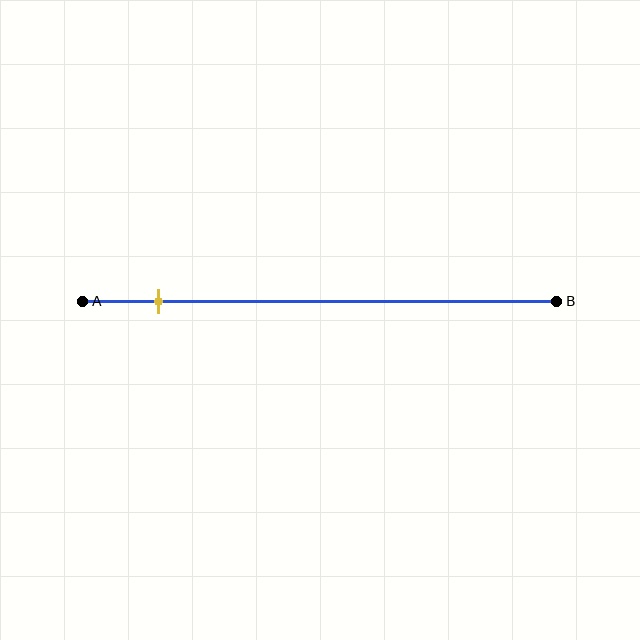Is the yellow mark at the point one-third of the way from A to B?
No, the mark is at about 15% from A, not at the 33% one-third point.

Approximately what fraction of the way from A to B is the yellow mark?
The yellow mark is approximately 15% of the way from A to B.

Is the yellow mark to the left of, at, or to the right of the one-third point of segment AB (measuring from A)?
The yellow mark is to the left of the one-third point of segment AB.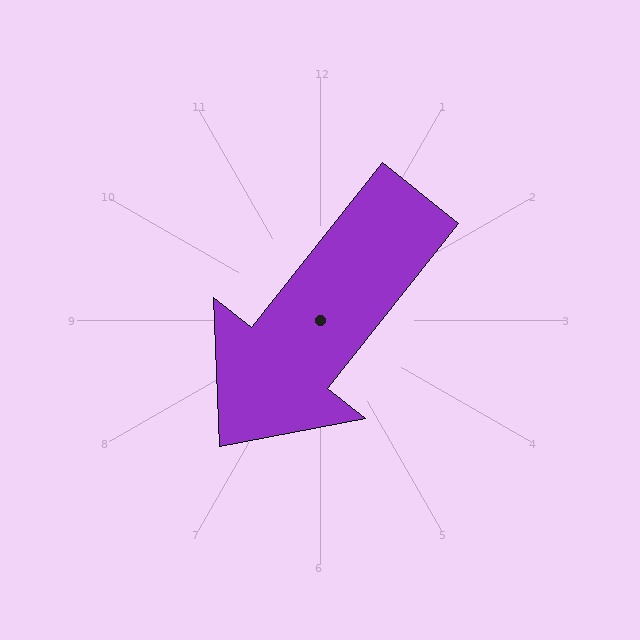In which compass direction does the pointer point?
Southwest.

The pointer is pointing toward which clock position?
Roughly 7 o'clock.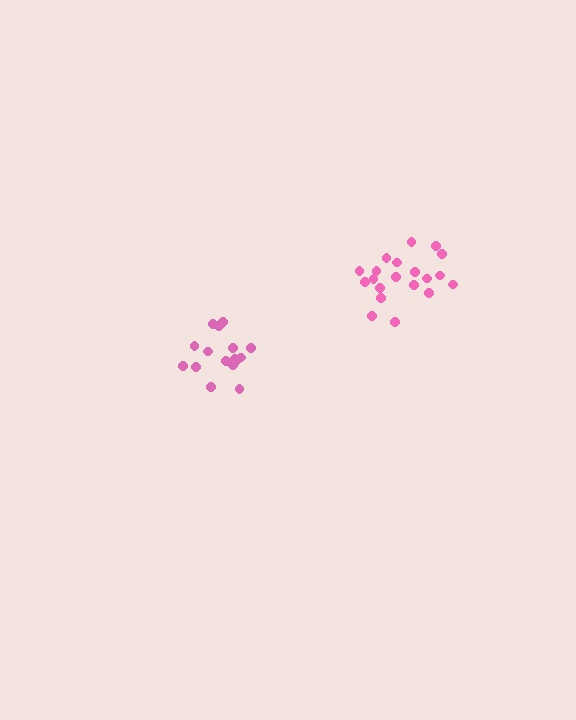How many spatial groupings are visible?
There are 2 spatial groupings.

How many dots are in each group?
Group 1: 20 dots, Group 2: 16 dots (36 total).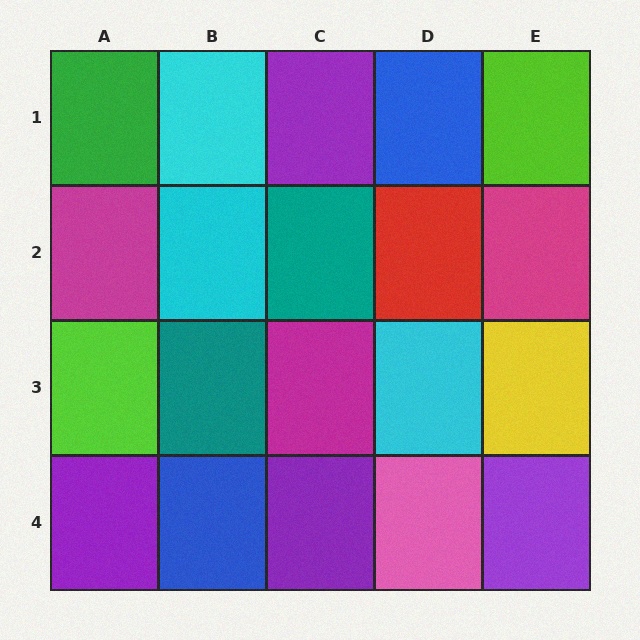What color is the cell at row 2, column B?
Cyan.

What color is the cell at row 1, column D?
Blue.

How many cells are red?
1 cell is red.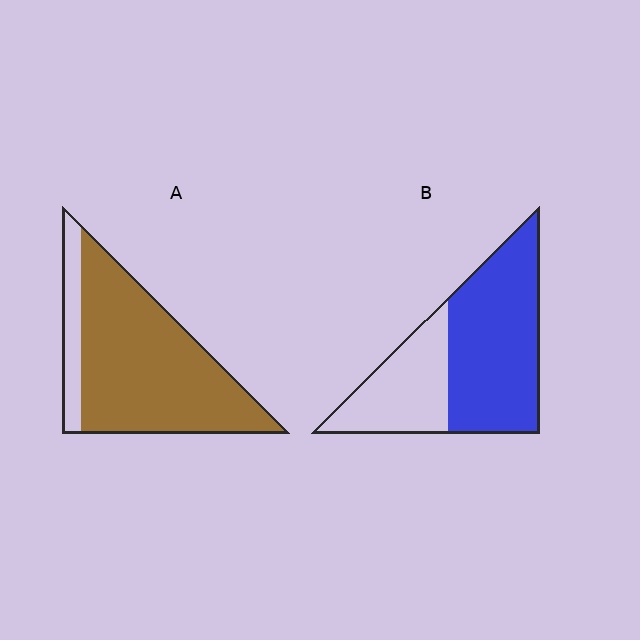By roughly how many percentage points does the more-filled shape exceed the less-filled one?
By roughly 20 percentage points (A over B).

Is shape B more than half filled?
Yes.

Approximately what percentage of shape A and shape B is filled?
A is approximately 85% and B is approximately 65%.